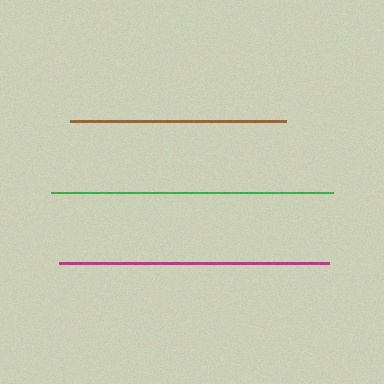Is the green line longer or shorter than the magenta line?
The green line is longer than the magenta line.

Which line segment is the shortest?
The brown line is the shortest at approximately 217 pixels.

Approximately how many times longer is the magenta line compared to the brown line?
The magenta line is approximately 1.3 times the length of the brown line.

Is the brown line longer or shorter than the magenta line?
The magenta line is longer than the brown line.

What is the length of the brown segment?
The brown segment is approximately 217 pixels long.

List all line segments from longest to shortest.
From longest to shortest: green, magenta, brown.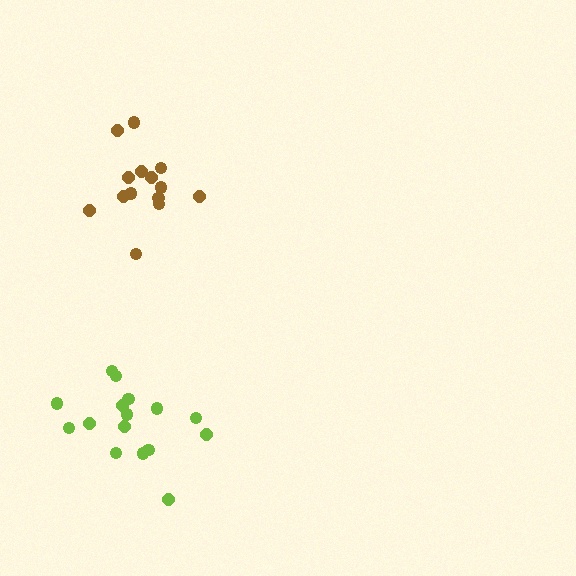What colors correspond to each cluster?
The clusters are colored: lime, brown.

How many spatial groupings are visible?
There are 2 spatial groupings.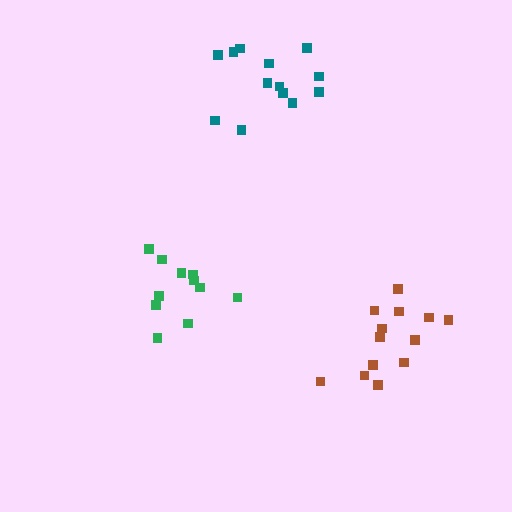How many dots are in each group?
Group 1: 13 dots, Group 2: 11 dots, Group 3: 14 dots (38 total).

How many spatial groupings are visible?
There are 3 spatial groupings.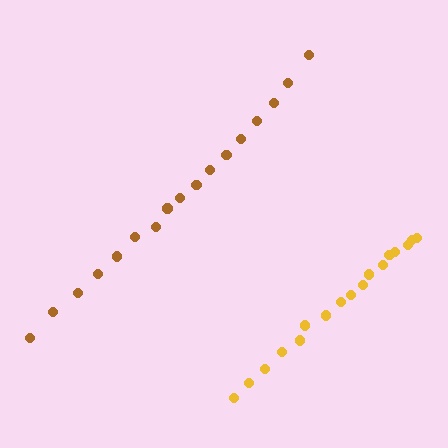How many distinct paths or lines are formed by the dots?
There are 2 distinct paths.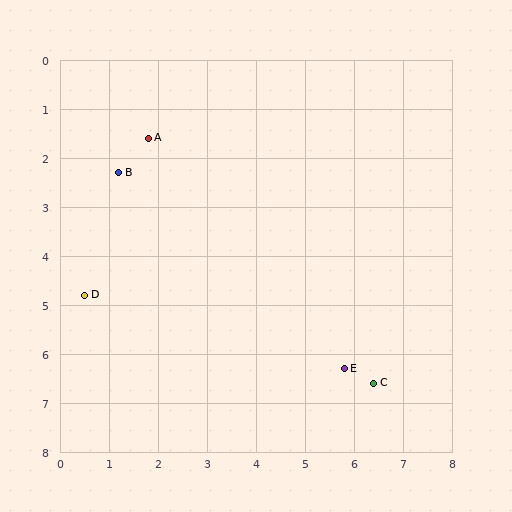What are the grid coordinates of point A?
Point A is at approximately (1.8, 1.6).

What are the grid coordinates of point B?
Point B is at approximately (1.2, 2.3).